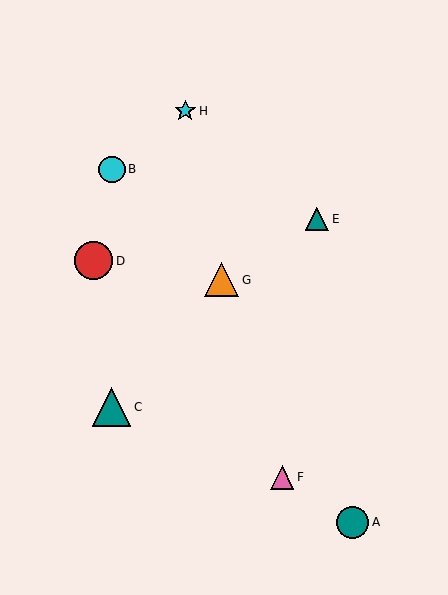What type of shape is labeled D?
Shape D is a red circle.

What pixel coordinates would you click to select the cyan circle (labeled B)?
Click at (112, 169) to select the cyan circle B.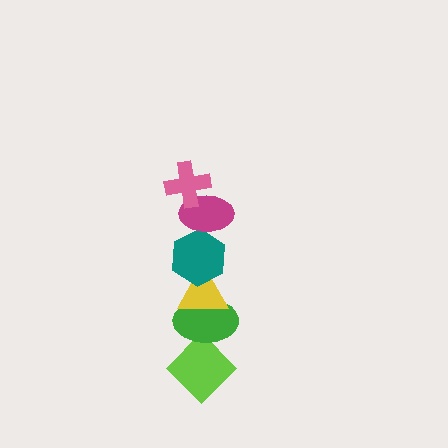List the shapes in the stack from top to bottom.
From top to bottom: the pink cross, the magenta ellipse, the teal hexagon, the yellow triangle, the green ellipse, the lime diamond.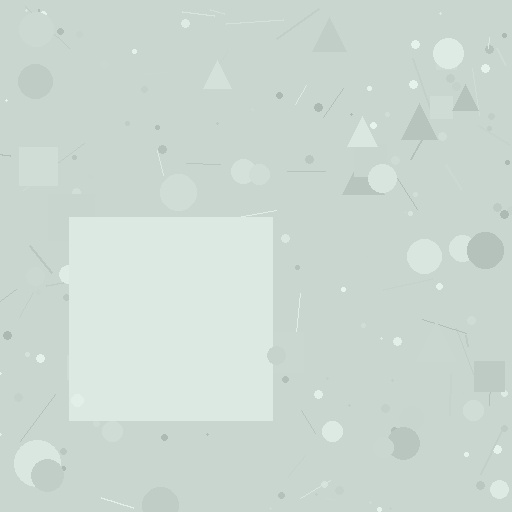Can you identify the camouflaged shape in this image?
The camouflaged shape is a square.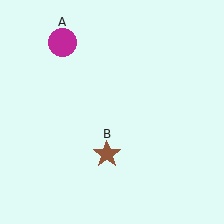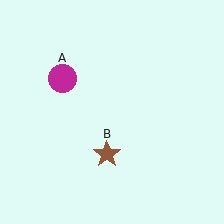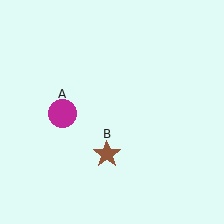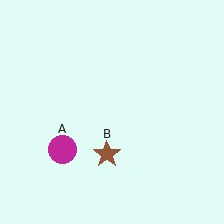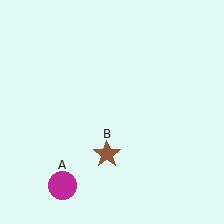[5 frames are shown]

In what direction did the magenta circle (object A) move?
The magenta circle (object A) moved down.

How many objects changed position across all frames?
1 object changed position: magenta circle (object A).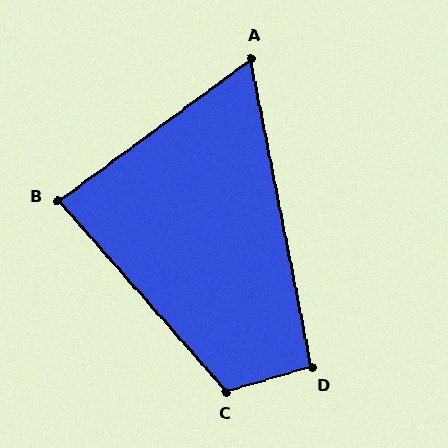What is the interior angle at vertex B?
Approximately 85 degrees (approximately right).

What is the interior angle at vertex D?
Approximately 95 degrees (approximately right).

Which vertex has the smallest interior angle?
A, at approximately 65 degrees.